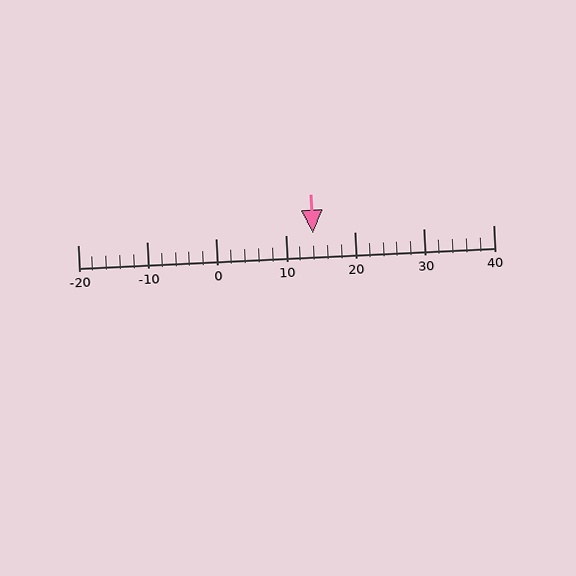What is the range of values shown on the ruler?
The ruler shows values from -20 to 40.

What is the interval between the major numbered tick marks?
The major tick marks are spaced 10 units apart.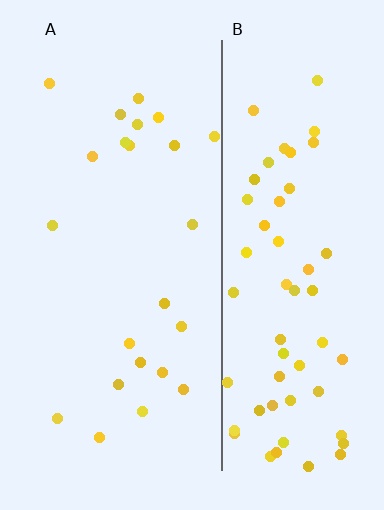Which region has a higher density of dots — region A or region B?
B (the right).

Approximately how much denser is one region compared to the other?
Approximately 2.7× — region B over region A.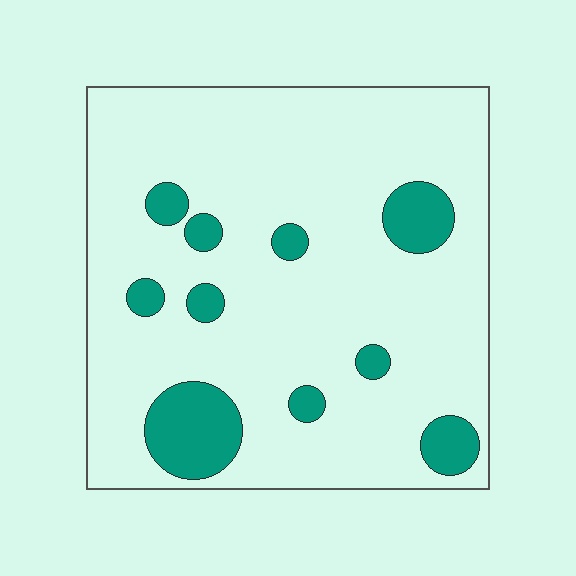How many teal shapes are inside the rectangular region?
10.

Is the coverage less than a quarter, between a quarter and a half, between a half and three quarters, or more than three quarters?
Less than a quarter.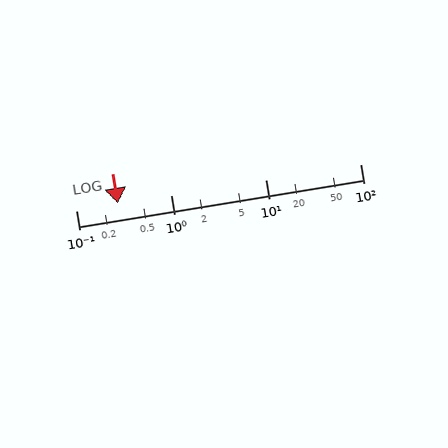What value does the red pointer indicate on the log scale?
The pointer indicates approximately 0.28.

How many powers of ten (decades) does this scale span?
The scale spans 3 decades, from 0.1 to 100.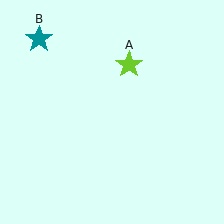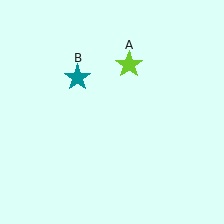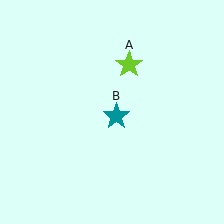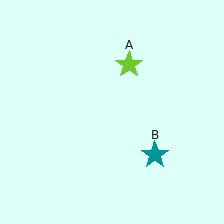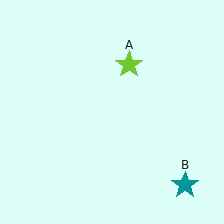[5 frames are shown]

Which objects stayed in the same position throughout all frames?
Lime star (object A) remained stationary.